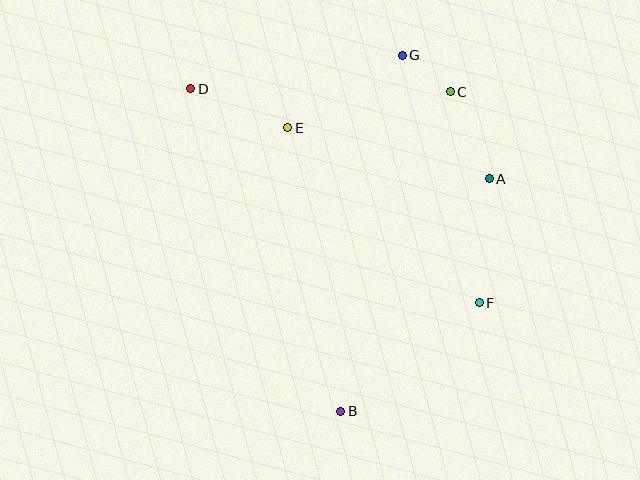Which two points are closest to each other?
Points C and G are closest to each other.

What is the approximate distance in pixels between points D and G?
The distance between D and G is approximately 214 pixels.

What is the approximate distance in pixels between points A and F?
The distance between A and F is approximately 124 pixels.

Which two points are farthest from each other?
Points B and G are farthest from each other.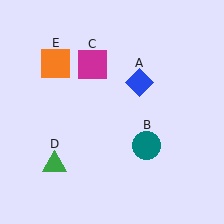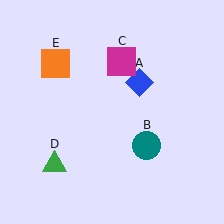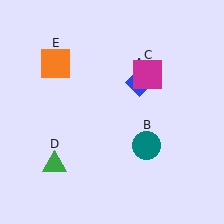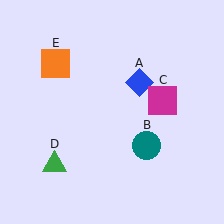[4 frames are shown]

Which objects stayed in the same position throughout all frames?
Blue diamond (object A) and teal circle (object B) and green triangle (object D) and orange square (object E) remained stationary.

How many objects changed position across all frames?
1 object changed position: magenta square (object C).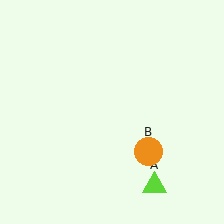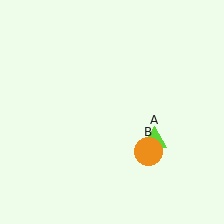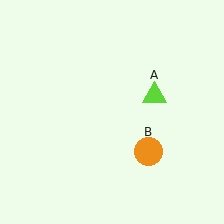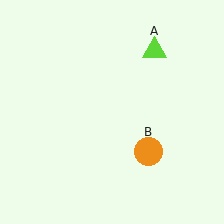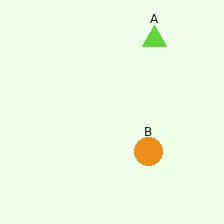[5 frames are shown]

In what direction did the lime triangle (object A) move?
The lime triangle (object A) moved up.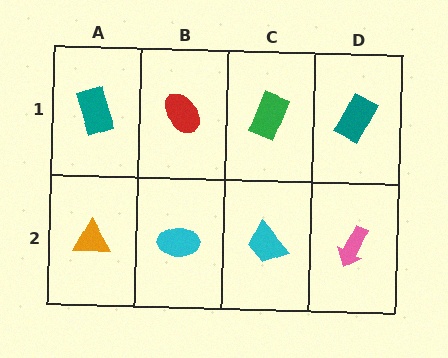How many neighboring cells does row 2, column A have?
2.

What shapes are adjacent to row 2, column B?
A red ellipse (row 1, column B), an orange triangle (row 2, column A), a cyan trapezoid (row 2, column C).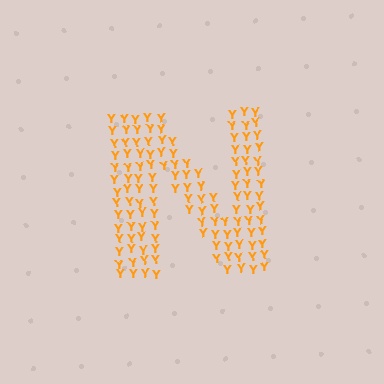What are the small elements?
The small elements are letter Y's.